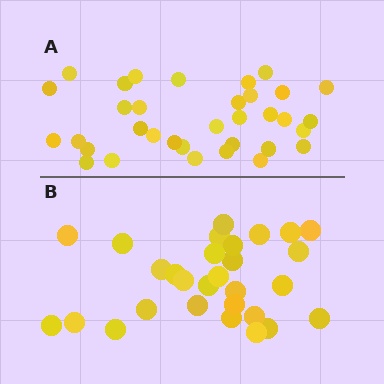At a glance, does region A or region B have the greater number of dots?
Region A (the top region) has more dots.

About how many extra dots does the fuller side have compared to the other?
Region A has about 5 more dots than region B.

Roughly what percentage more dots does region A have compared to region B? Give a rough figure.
About 15% more.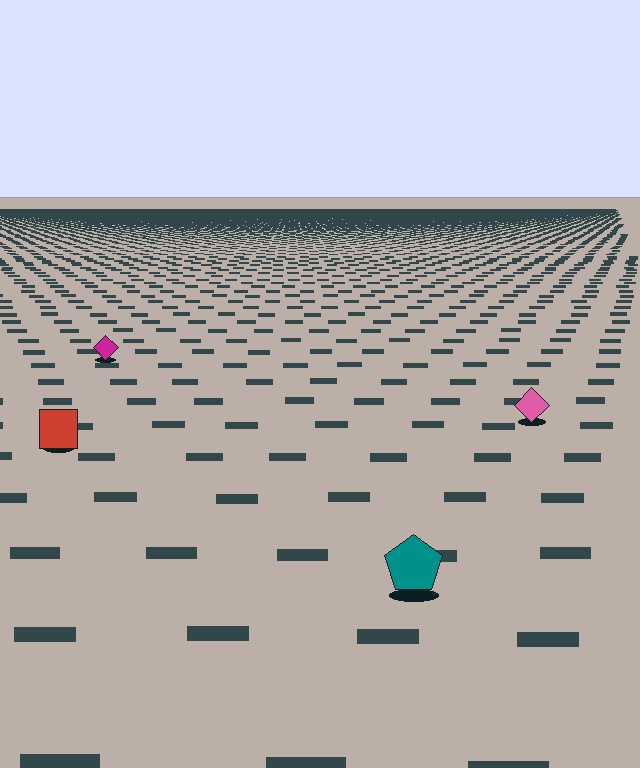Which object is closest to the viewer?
The teal pentagon is closest. The texture marks near it are larger and more spread out.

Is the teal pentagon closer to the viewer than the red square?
Yes. The teal pentagon is closer — you can tell from the texture gradient: the ground texture is coarser near it.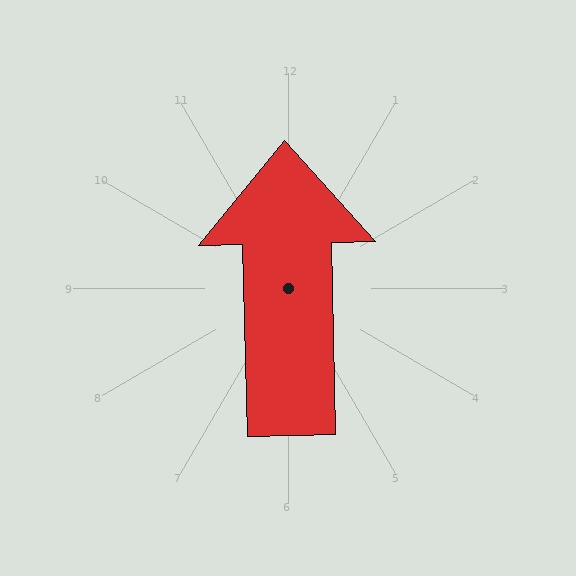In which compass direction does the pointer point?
North.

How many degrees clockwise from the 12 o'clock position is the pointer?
Approximately 359 degrees.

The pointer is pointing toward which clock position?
Roughly 12 o'clock.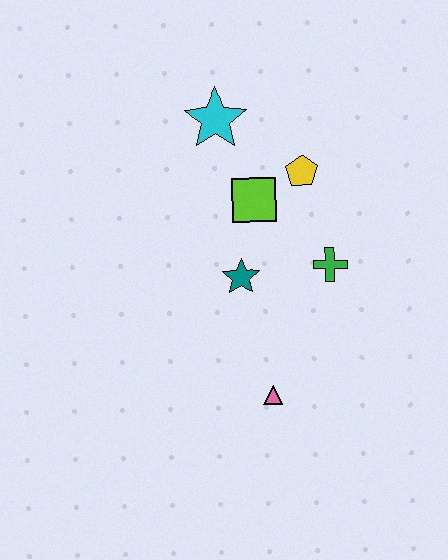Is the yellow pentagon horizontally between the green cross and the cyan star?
Yes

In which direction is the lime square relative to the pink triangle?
The lime square is above the pink triangle.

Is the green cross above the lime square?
No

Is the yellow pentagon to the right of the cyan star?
Yes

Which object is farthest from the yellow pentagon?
The pink triangle is farthest from the yellow pentagon.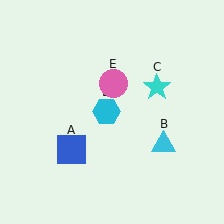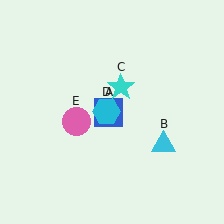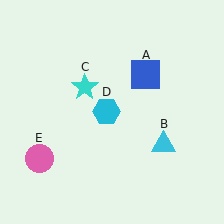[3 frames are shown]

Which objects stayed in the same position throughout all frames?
Cyan triangle (object B) and cyan hexagon (object D) remained stationary.